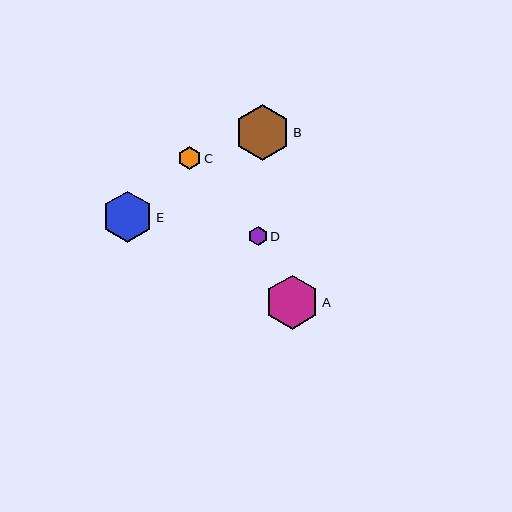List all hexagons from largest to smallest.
From largest to smallest: B, A, E, C, D.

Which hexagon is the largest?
Hexagon B is the largest with a size of approximately 56 pixels.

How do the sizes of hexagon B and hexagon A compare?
Hexagon B and hexagon A are approximately the same size.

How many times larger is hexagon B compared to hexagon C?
Hexagon B is approximately 2.4 times the size of hexagon C.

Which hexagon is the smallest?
Hexagon D is the smallest with a size of approximately 19 pixels.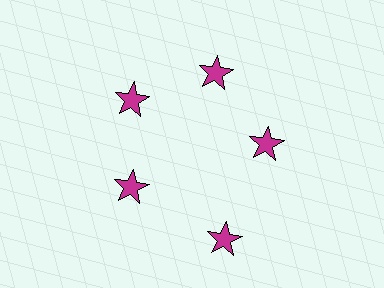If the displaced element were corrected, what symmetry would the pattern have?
It would have 5-fold rotational symmetry — the pattern would map onto itself every 72 degrees.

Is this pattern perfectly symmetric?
No. The 5 magenta stars are arranged in a ring, but one element near the 5 o'clock position is pushed outward from the center, breaking the 5-fold rotational symmetry.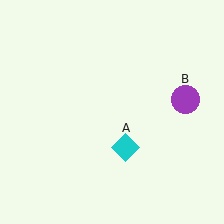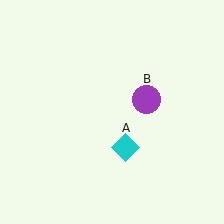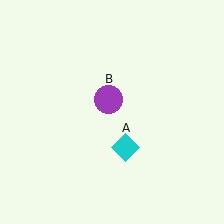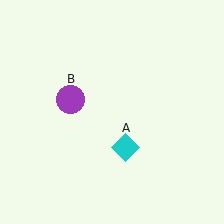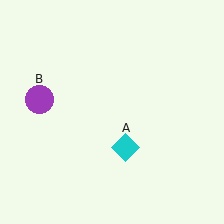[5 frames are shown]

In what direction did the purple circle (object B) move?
The purple circle (object B) moved left.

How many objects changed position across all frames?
1 object changed position: purple circle (object B).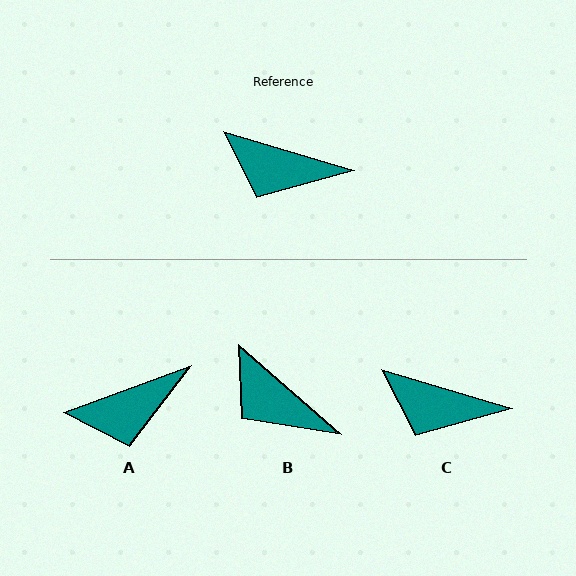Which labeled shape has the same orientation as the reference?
C.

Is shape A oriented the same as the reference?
No, it is off by about 37 degrees.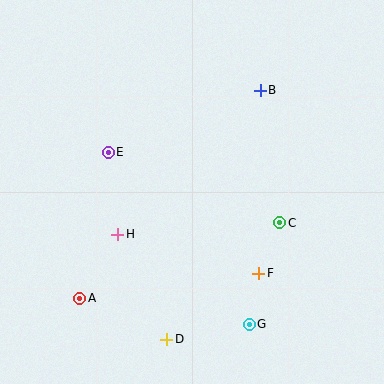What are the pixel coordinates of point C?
Point C is at (280, 223).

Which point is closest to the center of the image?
Point H at (118, 234) is closest to the center.